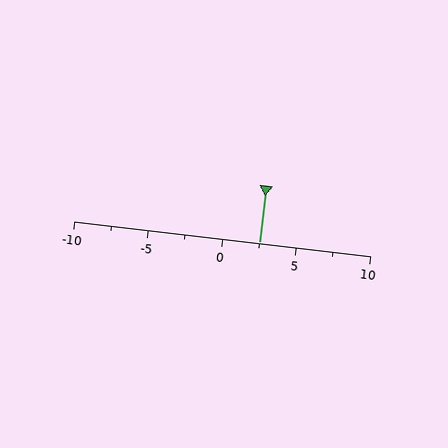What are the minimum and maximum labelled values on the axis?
The axis runs from -10 to 10.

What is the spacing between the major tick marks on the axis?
The major ticks are spaced 5 apart.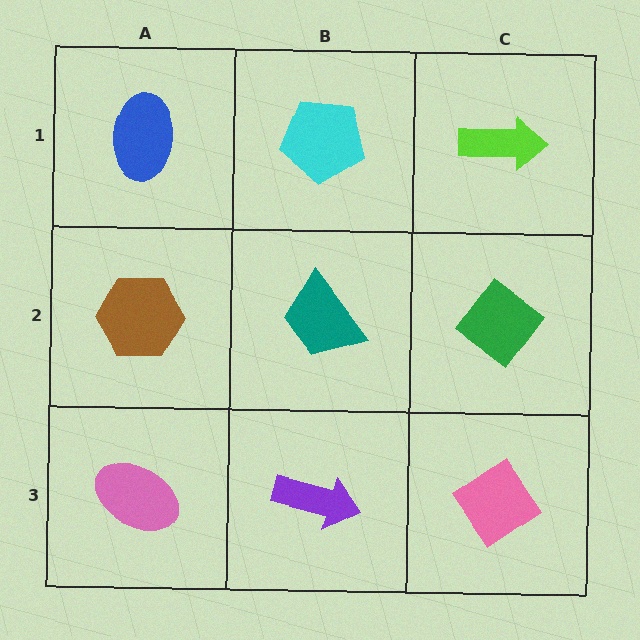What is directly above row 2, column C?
A lime arrow.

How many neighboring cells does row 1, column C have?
2.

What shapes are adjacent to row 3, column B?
A teal trapezoid (row 2, column B), a pink ellipse (row 3, column A), a pink diamond (row 3, column C).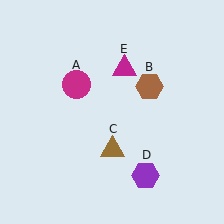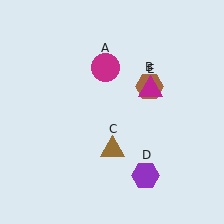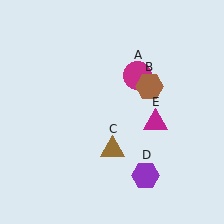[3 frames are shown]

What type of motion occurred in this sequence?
The magenta circle (object A), magenta triangle (object E) rotated clockwise around the center of the scene.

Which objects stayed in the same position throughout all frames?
Brown hexagon (object B) and brown triangle (object C) and purple hexagon (object D) remained stationary.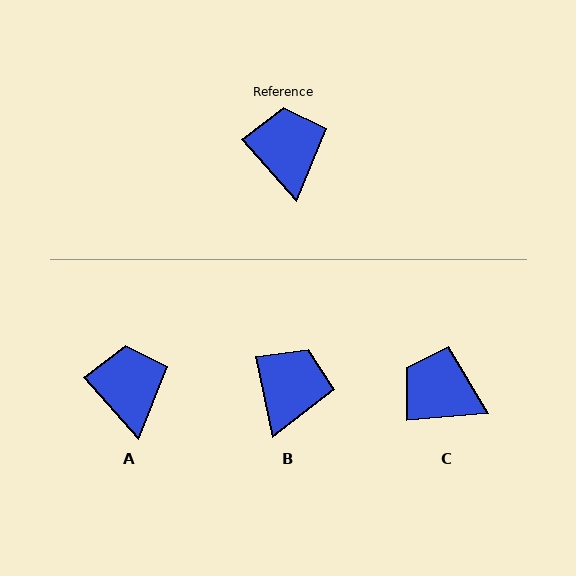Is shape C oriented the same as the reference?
No, it is off by about 53 degrees.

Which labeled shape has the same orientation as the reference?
A.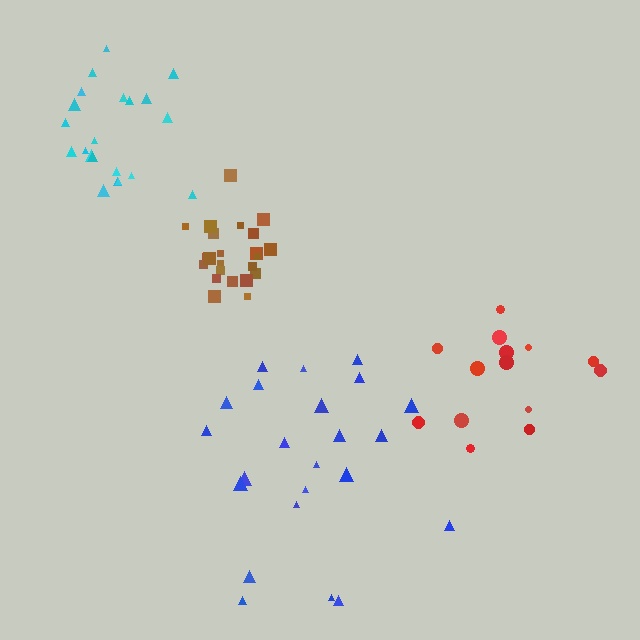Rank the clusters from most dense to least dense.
brown, cyan, red, blue.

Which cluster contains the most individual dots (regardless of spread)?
Blue (23).